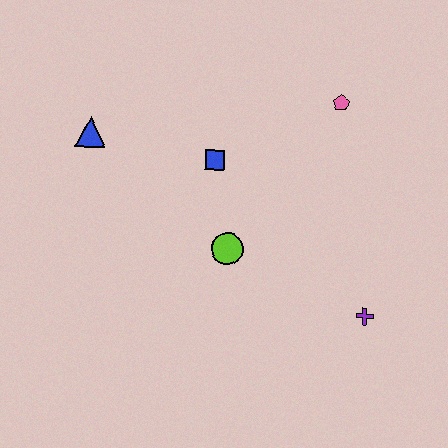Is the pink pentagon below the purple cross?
No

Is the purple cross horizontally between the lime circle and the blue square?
No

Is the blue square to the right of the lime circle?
No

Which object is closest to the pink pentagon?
The blue square is closest to the pink pentagon.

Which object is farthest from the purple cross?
The blue triangle is farthest from the purple cross.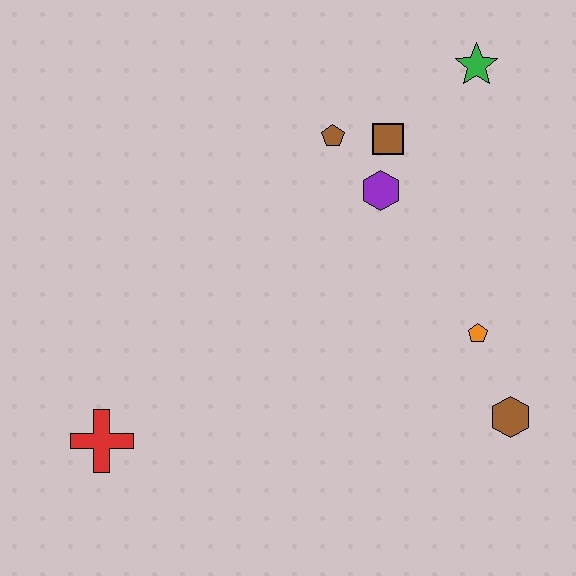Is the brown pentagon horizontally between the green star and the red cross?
Yes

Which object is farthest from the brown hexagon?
The red cross is farthest from the brown hexagon.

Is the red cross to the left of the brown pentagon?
Yes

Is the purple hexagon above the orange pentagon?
Yes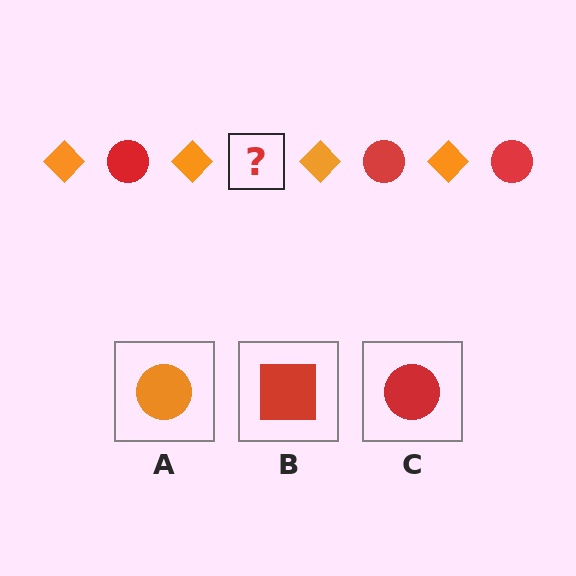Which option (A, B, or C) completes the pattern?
C.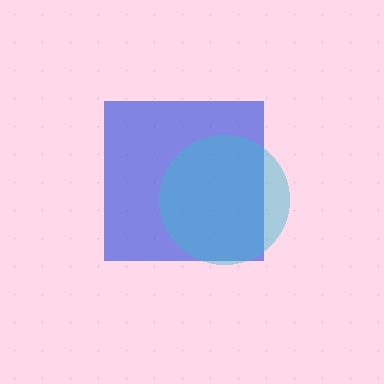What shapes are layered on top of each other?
The layered shapes are: a blue square, a cyan circle.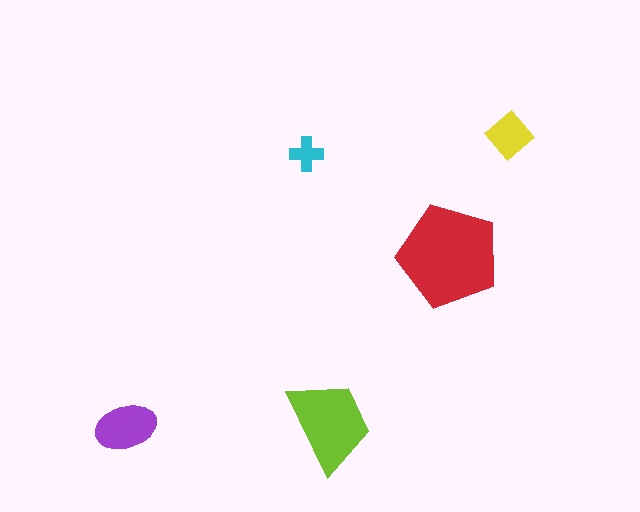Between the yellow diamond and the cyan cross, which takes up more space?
The yellow diamond.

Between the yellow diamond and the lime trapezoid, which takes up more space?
The lime trapezoid.